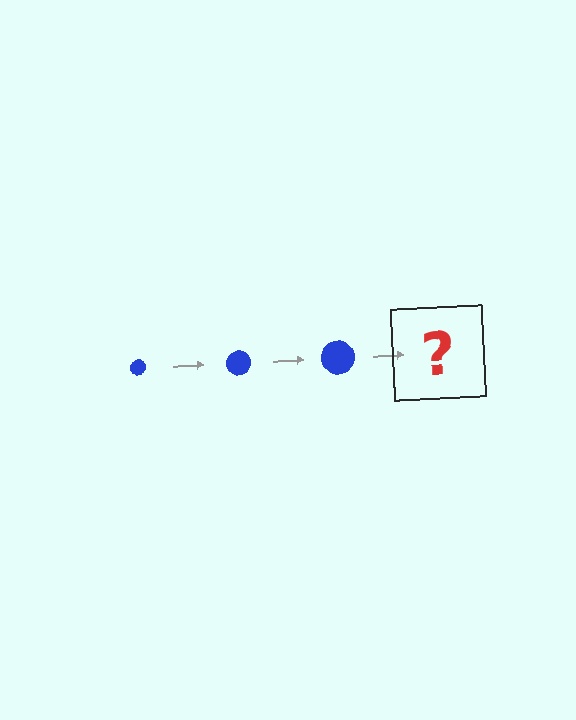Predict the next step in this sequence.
The next step is a blue circle, larger than the previous one.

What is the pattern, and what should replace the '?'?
The pattern is that the circle gets progressively larger each step. The '?' should be a blue circle, larger than the previous one.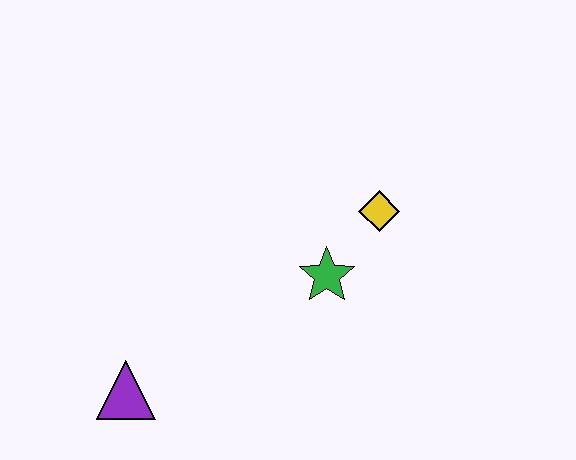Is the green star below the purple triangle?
No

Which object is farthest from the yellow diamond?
The purple triangle is farthest from the yellow diamond.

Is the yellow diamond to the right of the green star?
Yes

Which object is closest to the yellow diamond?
The green star is closest to the yellow diamond.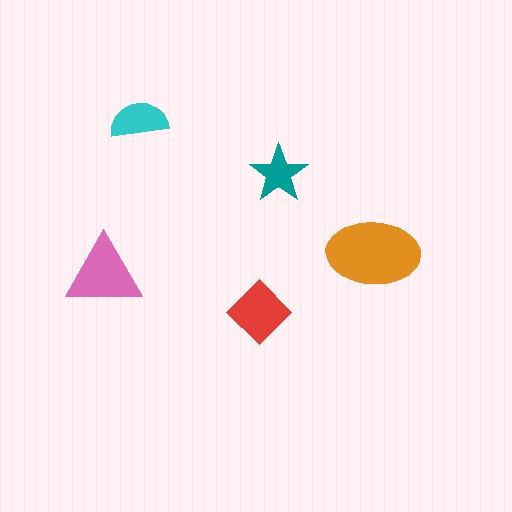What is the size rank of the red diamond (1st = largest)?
3rd.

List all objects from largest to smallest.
The orange ellipse, the pink triangle, the red diamond, the cyan semicircle, the teal star.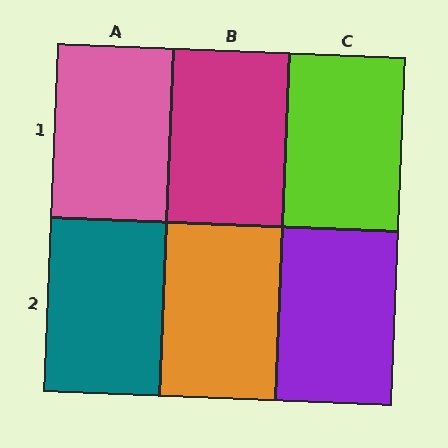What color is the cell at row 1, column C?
Lime.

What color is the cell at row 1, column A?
Pink.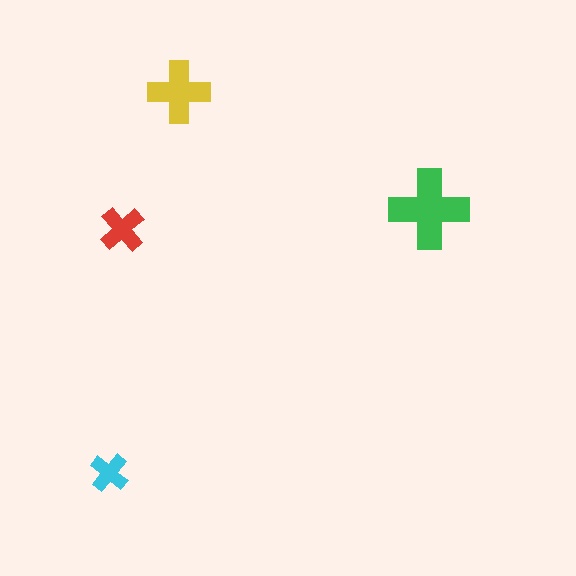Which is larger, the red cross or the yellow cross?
The yellow one.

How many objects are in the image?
There are 4 objects in the image.